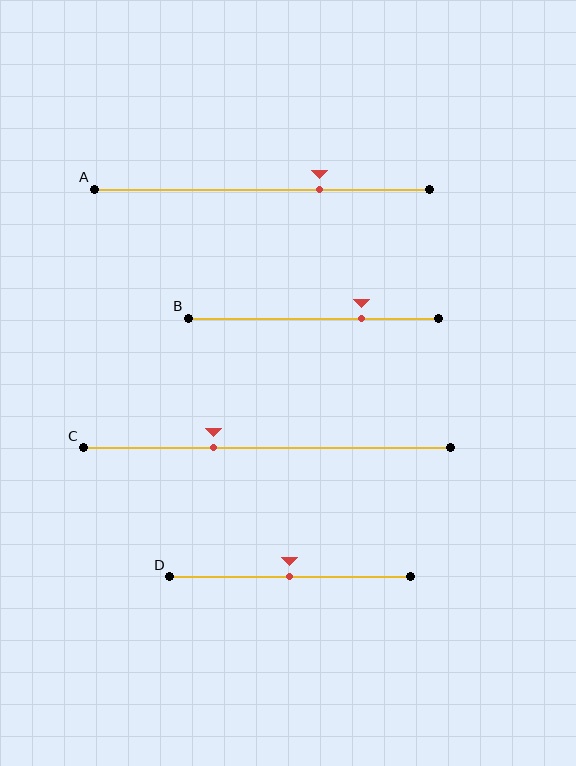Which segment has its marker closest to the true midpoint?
Segment D has its marker closest to the true midpoint.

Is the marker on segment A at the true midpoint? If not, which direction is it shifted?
No, the marker on segment A is shifted to the right by about 17% of the segment length.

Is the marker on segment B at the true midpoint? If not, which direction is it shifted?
No, the marker on segment B is shifted to the right by about 19% of the segment length.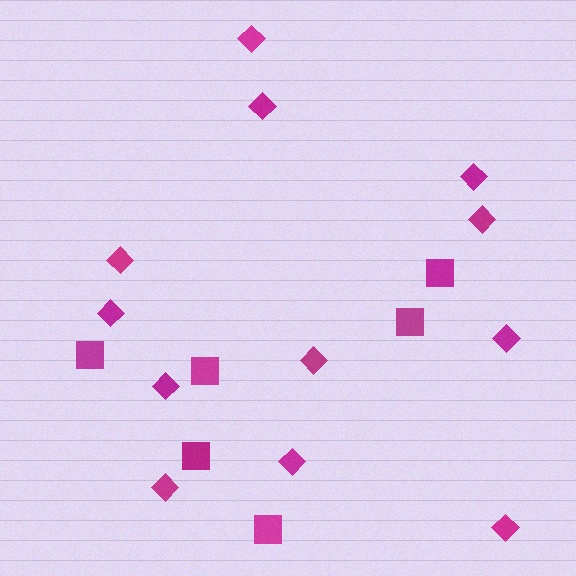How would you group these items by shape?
There are 2 groups: one group of squares (6) and one group of diamonds (12).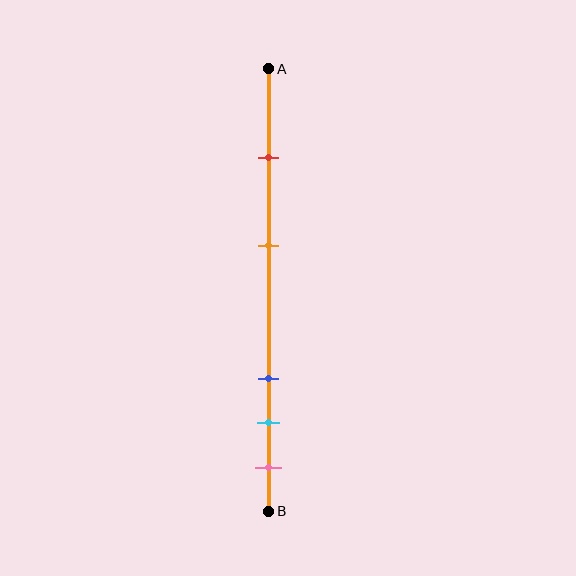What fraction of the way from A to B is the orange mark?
The orange mark is approximately 40% (0.4) of the way from A to B.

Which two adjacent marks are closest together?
The cyan and pink marks are the closest adjacent pair.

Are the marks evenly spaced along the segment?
No, the marks are not evenly spaced.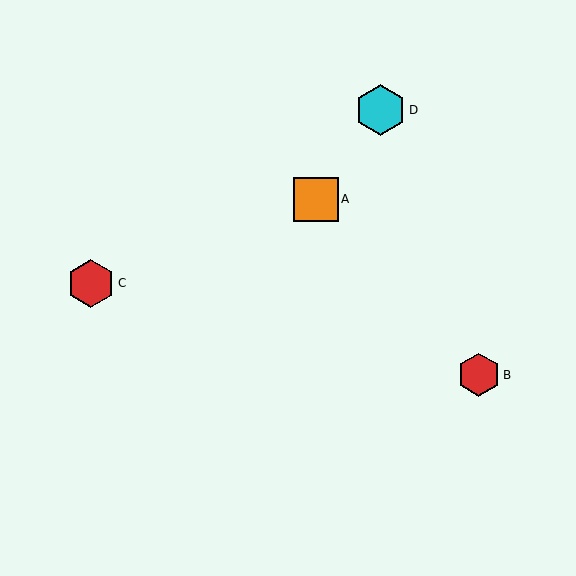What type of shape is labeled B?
Shape B is a red hexagon.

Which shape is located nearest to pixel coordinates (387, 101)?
The cyan hexagon (labeled D) at (381, 110) is nearest to that location.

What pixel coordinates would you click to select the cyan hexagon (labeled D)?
Click at (381, 110) to select the cyan hexagon D.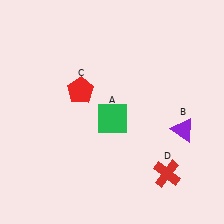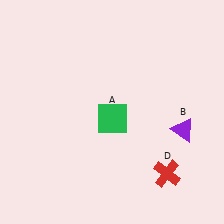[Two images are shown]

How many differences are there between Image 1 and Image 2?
There is 1 difference between the two images.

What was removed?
The red pentagon (C) was removed in Image 2.